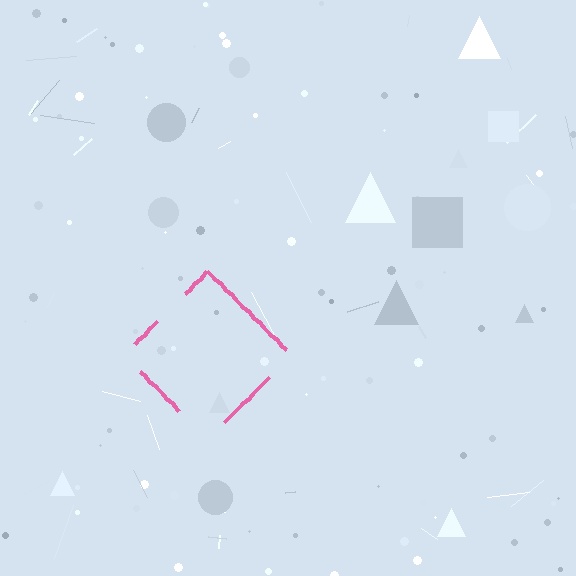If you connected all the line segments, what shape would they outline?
They would outline a diamond.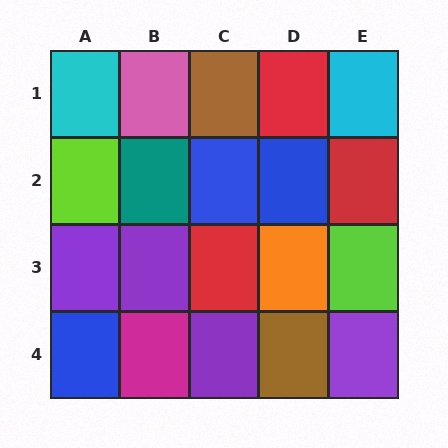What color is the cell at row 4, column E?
Purple.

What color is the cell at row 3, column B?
Purple.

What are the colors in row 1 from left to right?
Cyan, pink, brown, red, cyan.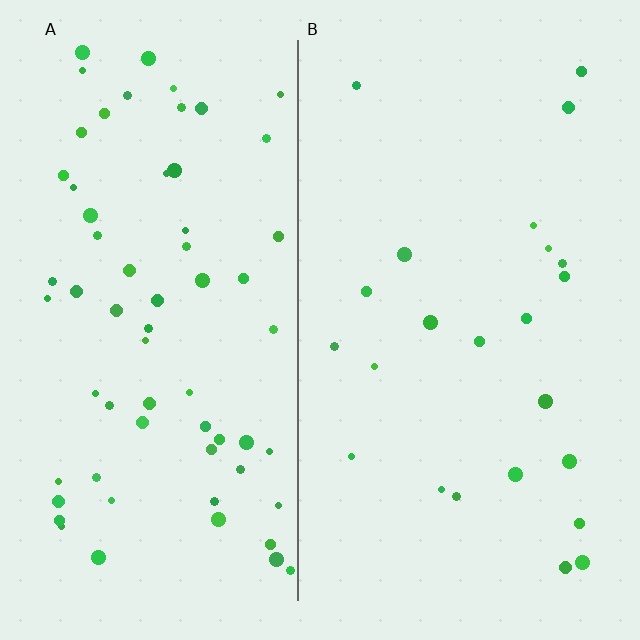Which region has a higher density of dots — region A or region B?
A (the left).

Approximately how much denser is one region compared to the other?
Approximately 2.8× — region A over region B.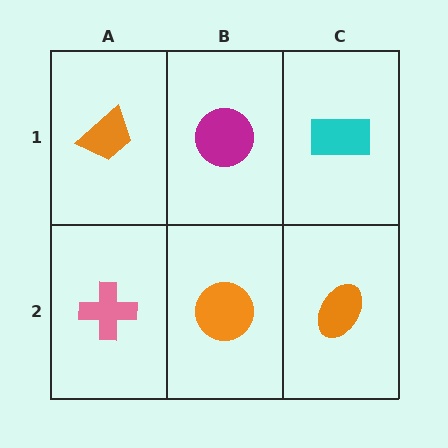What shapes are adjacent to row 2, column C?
A cyan rectangle (row 1, column C), an orange circle (row 2, column B).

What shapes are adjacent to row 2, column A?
An orange trapezoid (row 1, column A), an orange circle (row 2, column B).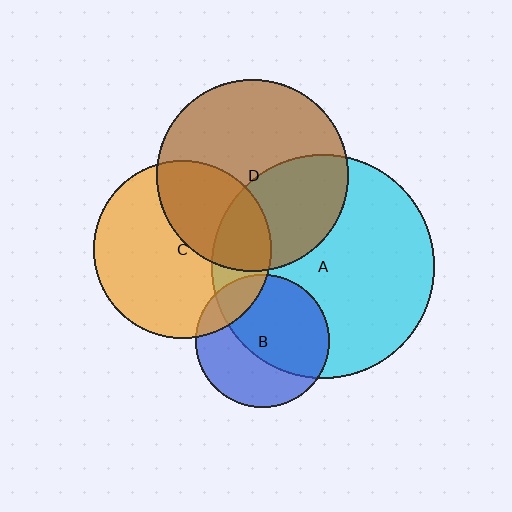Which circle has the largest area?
Circle A (cyan).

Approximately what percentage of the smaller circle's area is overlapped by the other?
Approximately 60%.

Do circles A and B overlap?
Yes.